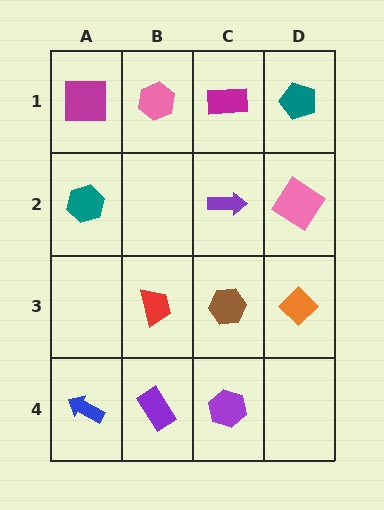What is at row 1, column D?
A teal pentagon.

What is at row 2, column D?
A pink diamond.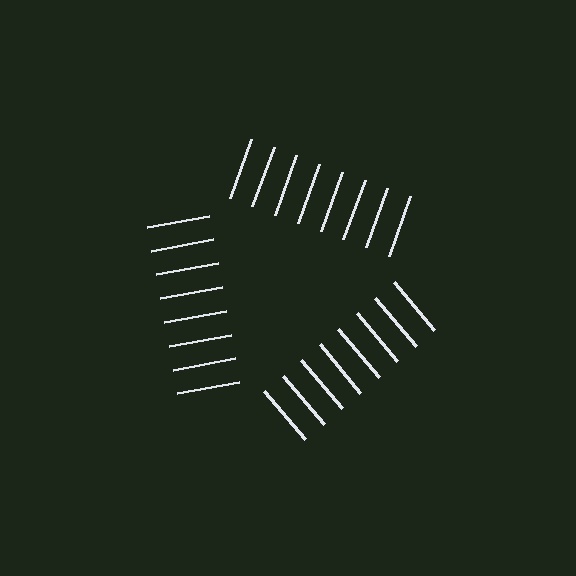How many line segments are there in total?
24 — 8 along each of the 3 edges.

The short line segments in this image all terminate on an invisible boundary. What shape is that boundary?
An illusory triangle — the line segments terminate on its edges but no continuous stroke is drawn.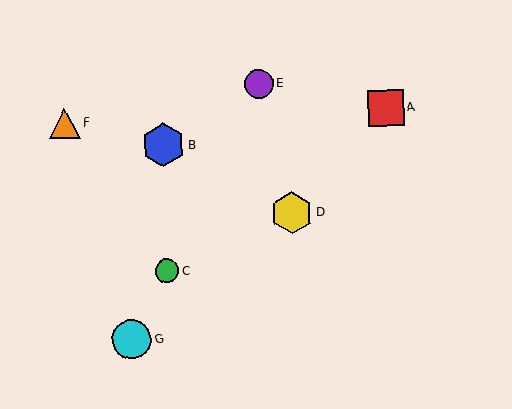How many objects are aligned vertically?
2 objects (B, C) are aligned vertically.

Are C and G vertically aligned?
No, C is at x≈167 and G is at x≈132.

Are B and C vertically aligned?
Yes, both are at x≈163.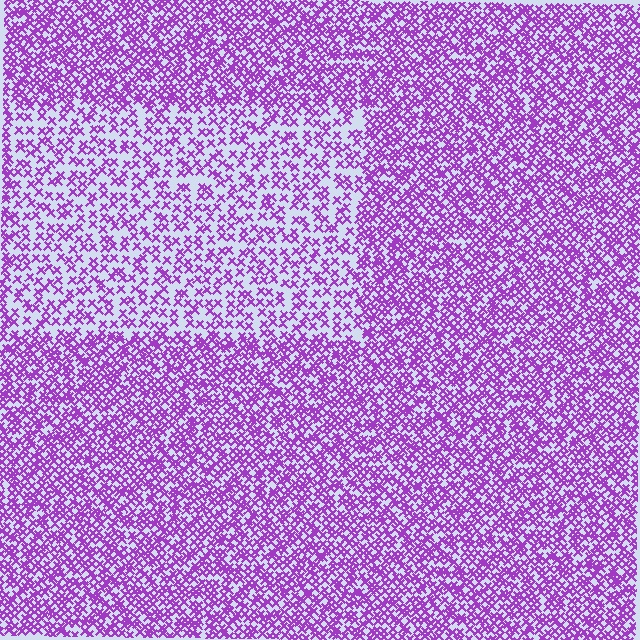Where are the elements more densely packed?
The elements are more densely packed outside the rectangle boundary.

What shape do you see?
I see a rectangle.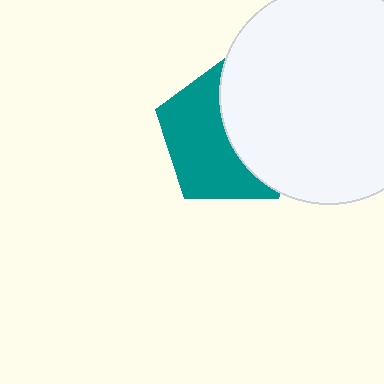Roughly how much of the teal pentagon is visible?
About half of it is visible (roughly 53%).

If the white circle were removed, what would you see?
You would see the complete teal pentagon.